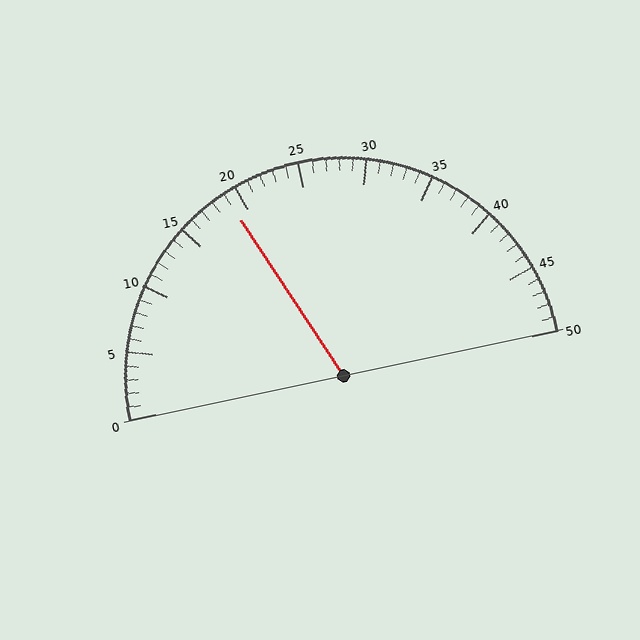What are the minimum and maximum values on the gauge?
The gauge ranges from 0 to 50.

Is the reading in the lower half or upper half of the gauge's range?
The reading is in the lower half of the range (0 to 50).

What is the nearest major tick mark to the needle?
The nearest major tick mark is 20.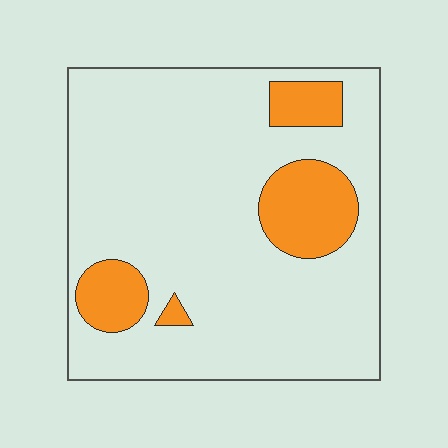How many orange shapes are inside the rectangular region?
4.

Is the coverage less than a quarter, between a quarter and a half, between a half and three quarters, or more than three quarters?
Less than a quarter.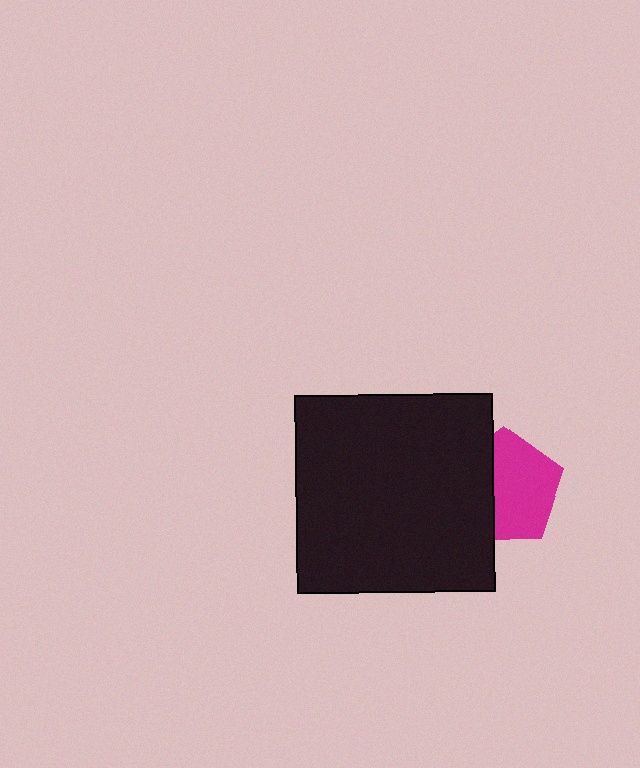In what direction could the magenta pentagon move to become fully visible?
The magenta pentagon could move right. That would shift it out from behind the black square entirely.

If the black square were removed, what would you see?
You would see the complete magenta pentagon.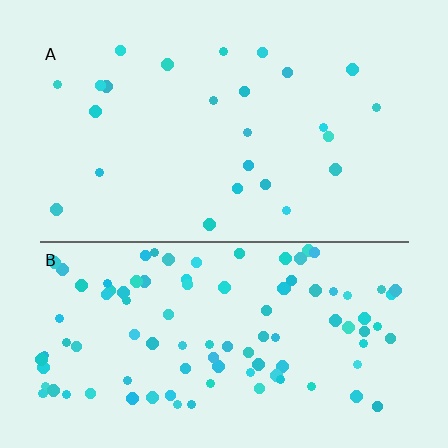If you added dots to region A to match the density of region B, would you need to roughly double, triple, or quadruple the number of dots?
Approximately quadruple.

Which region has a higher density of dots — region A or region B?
B (the bottom).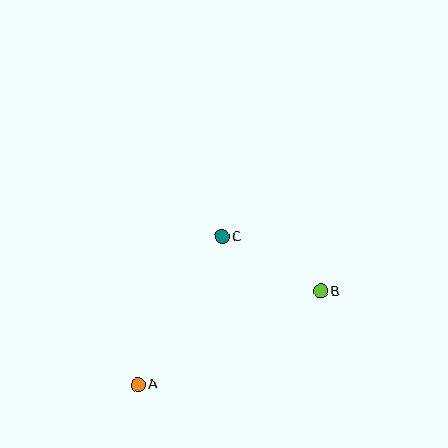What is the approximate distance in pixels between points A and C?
The distance between A and C is approximately 170 pixels.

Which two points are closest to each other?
Points B and C are closest to each other.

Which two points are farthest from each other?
Points A and B are farthest from each other.